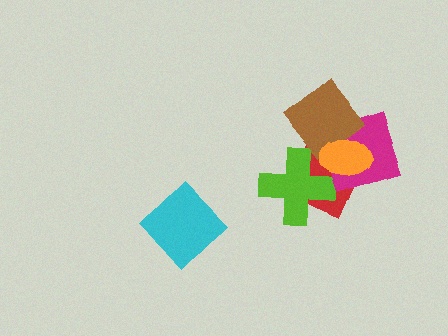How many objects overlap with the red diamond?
4 objects overlap with the red diamond.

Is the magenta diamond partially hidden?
Yes, it is partially covered by another shape.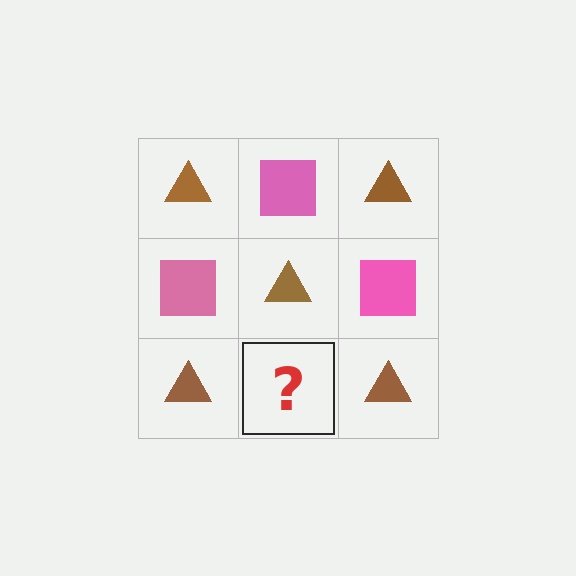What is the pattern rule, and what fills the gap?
The rule is that it alternates brown triangle and pink square in a checkerboard pattern. The gap should be filled with a pink square.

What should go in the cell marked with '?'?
The missing cell should contain a pink square.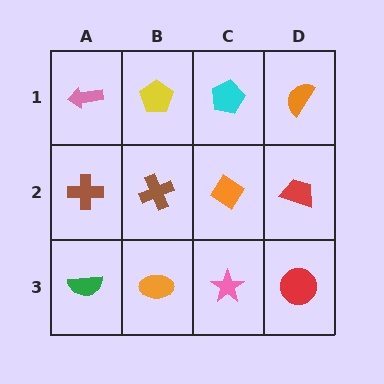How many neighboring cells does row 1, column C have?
3.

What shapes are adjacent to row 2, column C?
A cyan pentagon (row 1, column C), a pink star (row 3, column C), a brown cross (row 2, column B), a red trapezoid (row 2, column D).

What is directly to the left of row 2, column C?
A brown cross.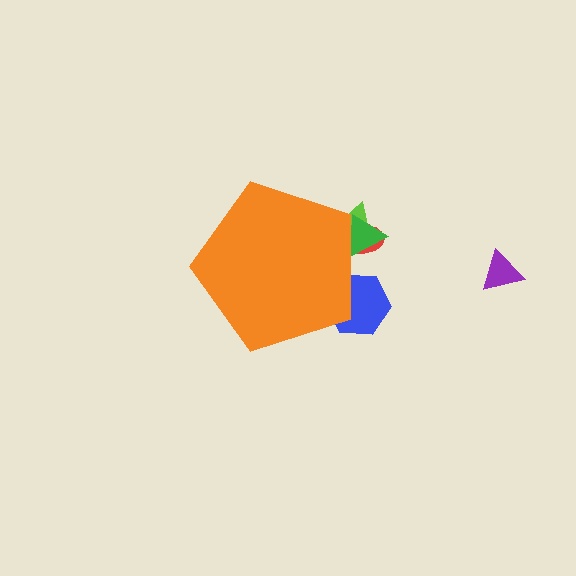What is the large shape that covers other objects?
An orange pentagon.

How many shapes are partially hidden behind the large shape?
4 shapes are partially hidden.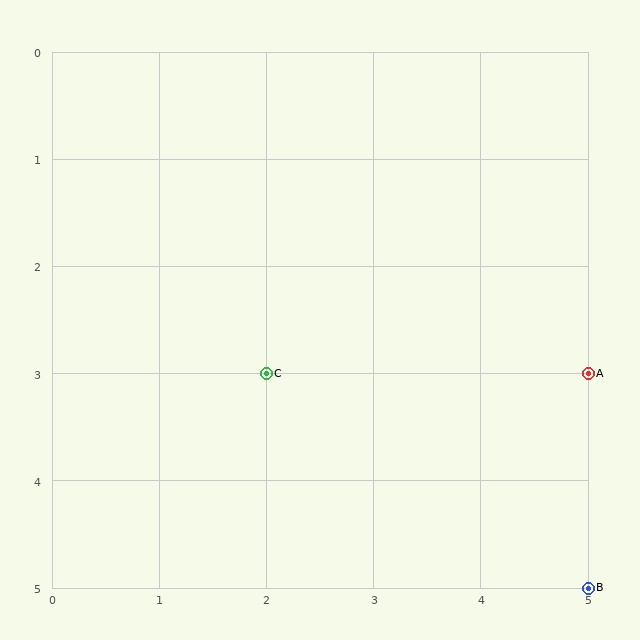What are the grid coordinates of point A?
Point A is at grid coordinates (5, 3).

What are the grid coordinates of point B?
Point B is at grid coordinates (5, 5).